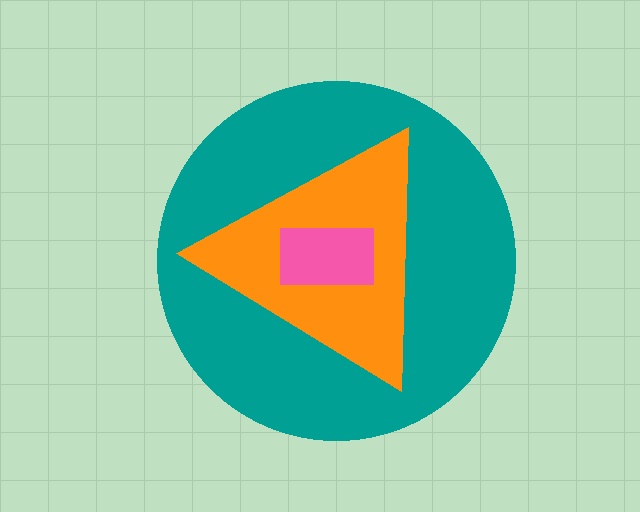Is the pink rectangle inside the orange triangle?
Yes.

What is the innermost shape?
The pink rectangle.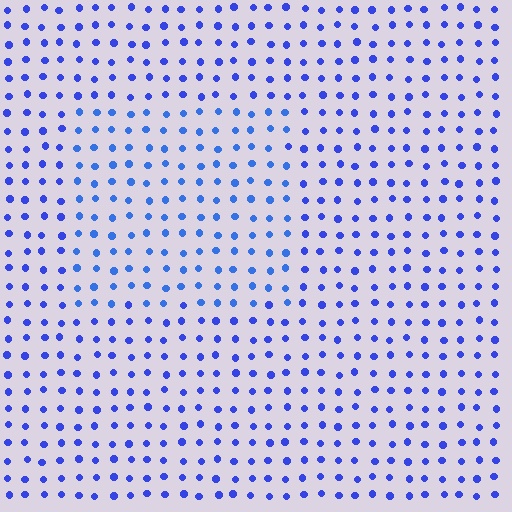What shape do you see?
I see a rectangle.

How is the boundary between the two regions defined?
The boundary is defined purely by a slight shift in hue (about 16 degrees). Spacing, size, and orientation are identical on both sides.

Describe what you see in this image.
The image is filled with small blue elements in a uniform arrangement. A rectangle-shaped region is visible where the elements are tinted to a slightly different hue, forming a subtle color boundary.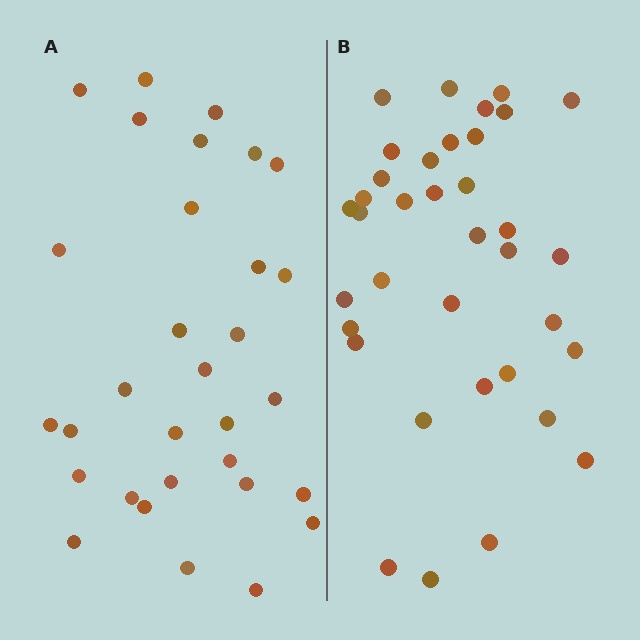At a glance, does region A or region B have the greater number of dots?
Region B (the right region) has more dots.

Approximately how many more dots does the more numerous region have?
Region B has about 5 more dots than region A.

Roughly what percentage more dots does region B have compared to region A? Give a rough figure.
About 15% more.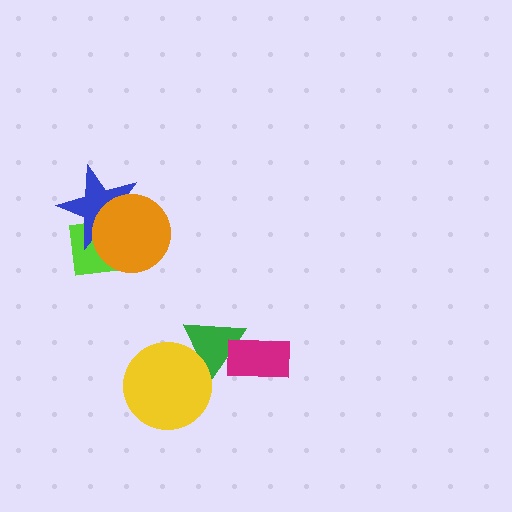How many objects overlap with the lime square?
2 objects overlap with the lime square.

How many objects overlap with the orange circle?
2 objects overlap with the orange circle.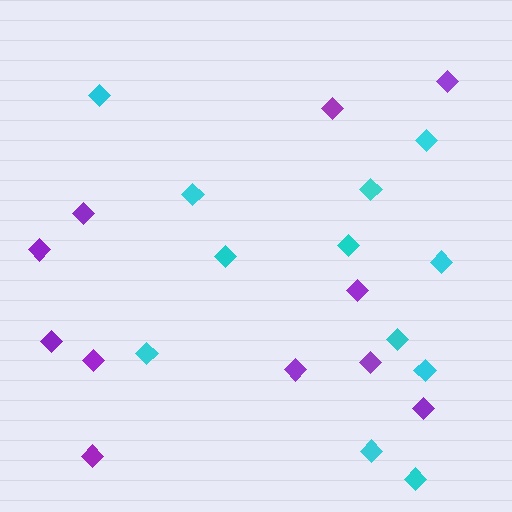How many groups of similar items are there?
There are 2 groups: one group of cyan diamonds (12) and one group of purple diamonds (11).